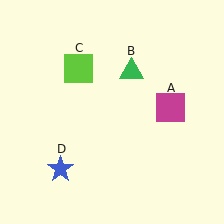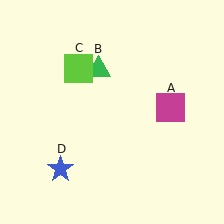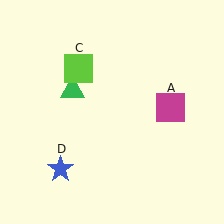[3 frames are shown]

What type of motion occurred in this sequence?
The green triangle (object B) rotated counterclockwise around the center of the scene.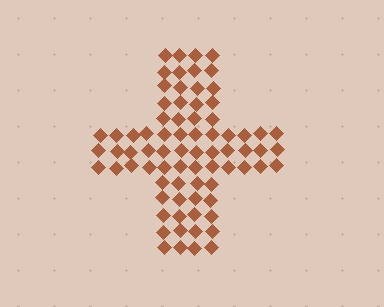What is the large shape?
The large shape is a cross.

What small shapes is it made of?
It is made of small diamonds.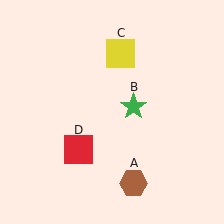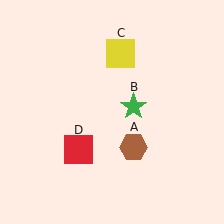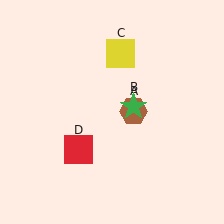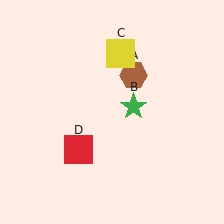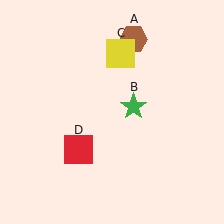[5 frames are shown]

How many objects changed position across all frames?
1 object changed position: brown hexagon (object A).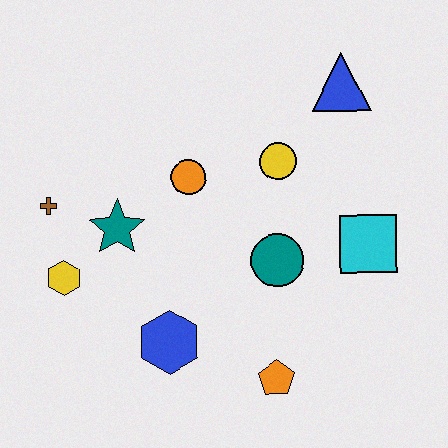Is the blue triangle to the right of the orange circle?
Yes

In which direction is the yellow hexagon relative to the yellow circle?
The yellow hexagon is to the left of the yellow circle.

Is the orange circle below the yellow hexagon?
No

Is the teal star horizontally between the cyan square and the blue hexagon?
No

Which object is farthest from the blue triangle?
The yellow hexagon is farthest from the blue triangle.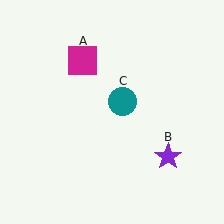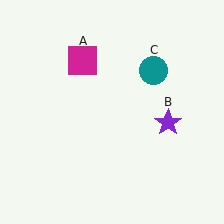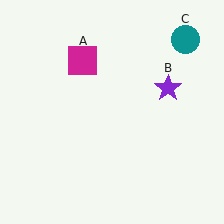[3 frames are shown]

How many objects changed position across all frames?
2 objects changed position: purple star (object B), teal circle (object C).